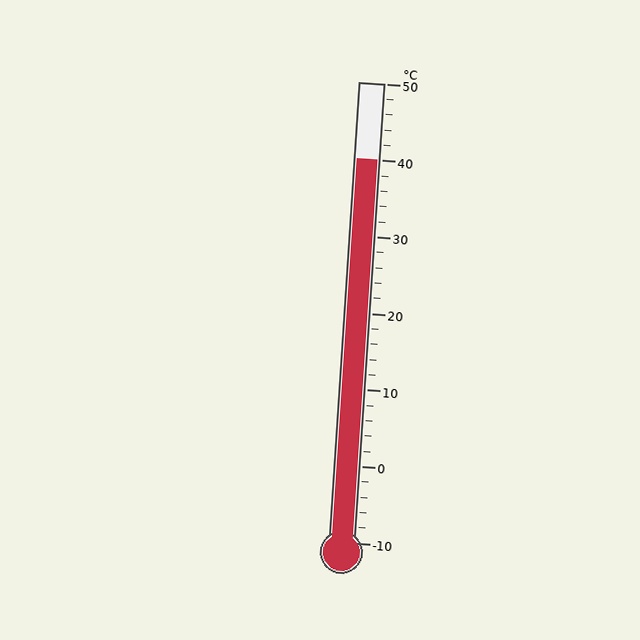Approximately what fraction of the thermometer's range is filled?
The thermometer is filled to approximately 85% of its range.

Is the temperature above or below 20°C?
The temperature is above 20°C.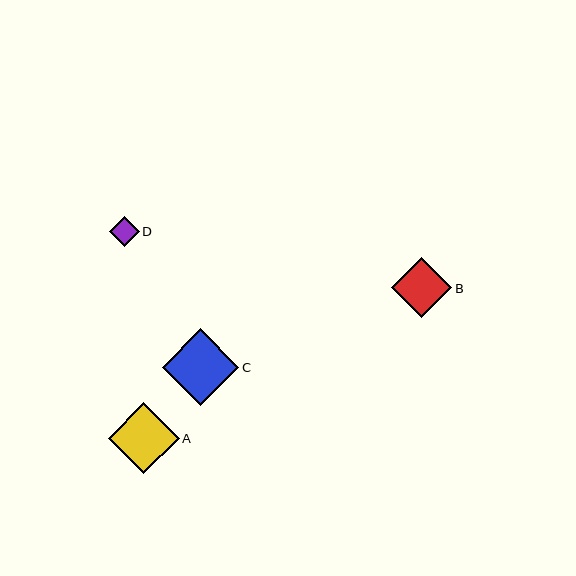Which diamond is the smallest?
Diamond D is the smallest with a size of approximately 30 pixels.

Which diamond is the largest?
Diamond C is the largest with a size of approximately 77 pixels.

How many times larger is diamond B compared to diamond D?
Diamond B is approximately 2.0 times the size of diamond D.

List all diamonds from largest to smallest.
From largest to smallest: C, A, B, D.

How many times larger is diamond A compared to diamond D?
Diamond A is approximately 2.4 times the size of diamond D.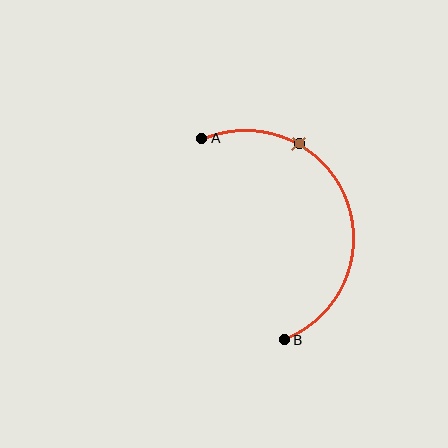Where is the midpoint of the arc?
The arc midpoint is the point on the curve farthest from the straight line joining A and B. It sits to the right of that line.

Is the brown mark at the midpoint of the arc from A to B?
No. The brown mark lies on the arc but is closer to endpoint A. The arc midpoint would be at the point on the curve equidistant along the arc from both A and B.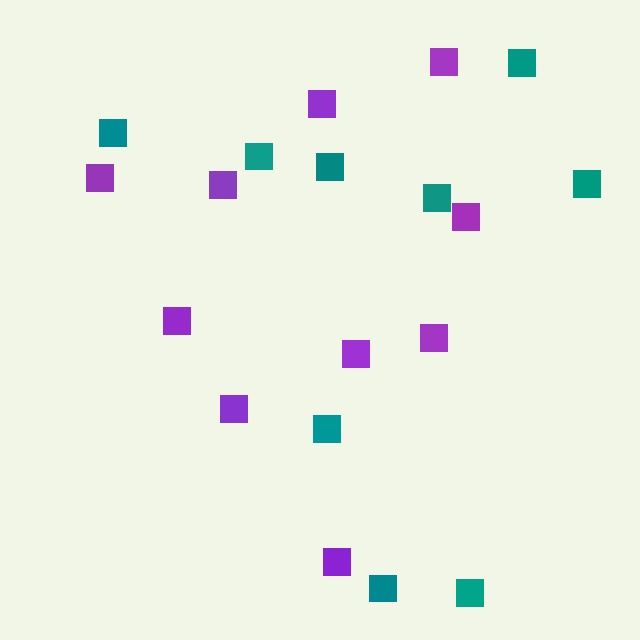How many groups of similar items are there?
There are 2 groups: one group of teal squares (9) and one group of purple squares (10).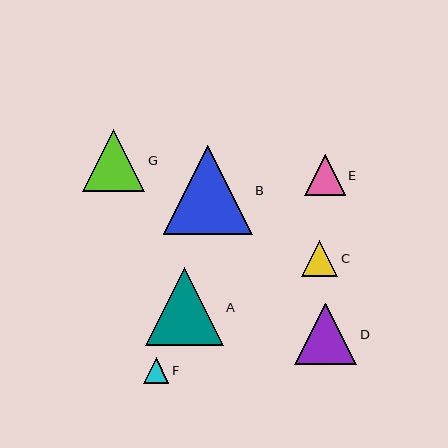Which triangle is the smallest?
Triangle F is the smallest with a size of approximately 25 pixels.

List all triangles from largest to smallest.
From largest to smallest: B, A, G, D, E, C, F.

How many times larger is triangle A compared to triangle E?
Triangle A is approximately 1.9 times the size of triangle E.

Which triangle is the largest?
Triangle B is the largest with a size of approximately 88 pixels.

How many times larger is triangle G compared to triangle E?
Triangle G is approximately 1.6 times the size of triangle E.